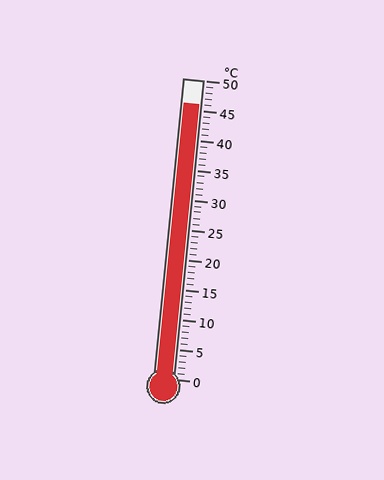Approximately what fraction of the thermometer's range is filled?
The thermometer is filled to approximately 90% of its range.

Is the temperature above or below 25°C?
The temperature is above 25°C.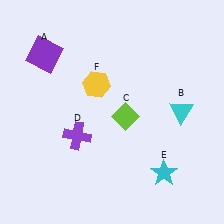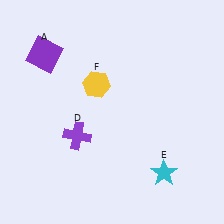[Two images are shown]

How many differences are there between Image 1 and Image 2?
There are 2 differences between the two images.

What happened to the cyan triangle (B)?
The cyan triangle (B) was removed in Image 2. It was in the top-right area of Image 1.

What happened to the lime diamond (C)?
The lime diamond (C) was removed in Image 2. It was in the bottom-right area of Image 1.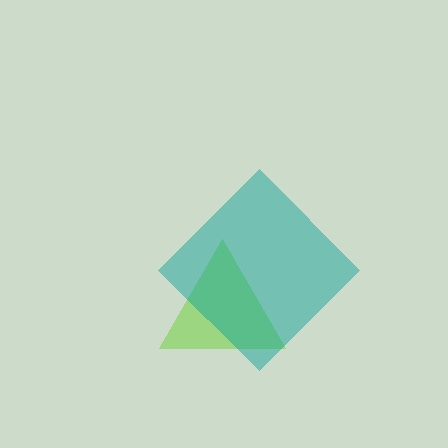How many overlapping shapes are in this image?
There are 2 overlapping shapes in the image.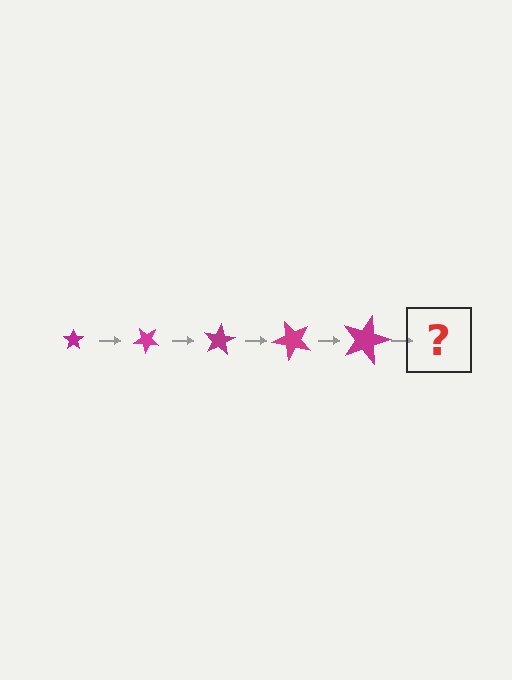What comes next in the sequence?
The next element should be a star, larger than the previous one and rotated 200 degrees from the start.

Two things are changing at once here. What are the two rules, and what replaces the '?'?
The two rules are that the star grows larger each step and it rotates 40 degrees each step. The '?' should be a star, larger than the previous one and rotated 200 degrees from the start.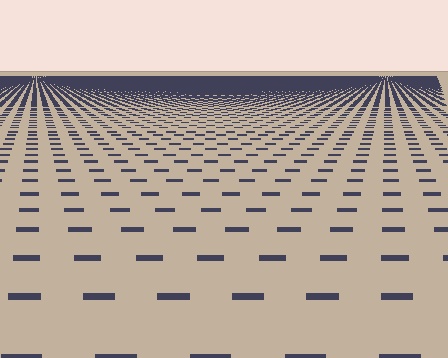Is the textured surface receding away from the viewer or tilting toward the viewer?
The surface is receding away from the viewer. Texture elements get smaller and denser toward the top.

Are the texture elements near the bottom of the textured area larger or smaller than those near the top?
Larger. Near the bottom, elements are closer to the viewer and appear at a bigger on-screen size.